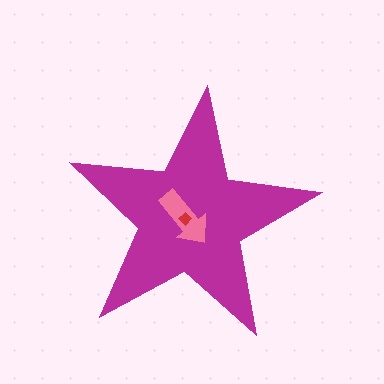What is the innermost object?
The red diamond.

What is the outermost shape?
The magenta star.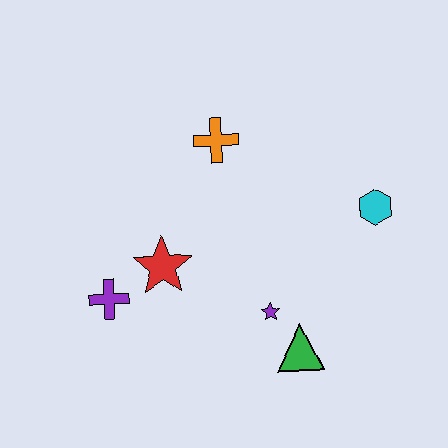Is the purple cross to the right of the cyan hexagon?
No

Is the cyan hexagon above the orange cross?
No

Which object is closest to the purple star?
The green triangle is closest to the purple star.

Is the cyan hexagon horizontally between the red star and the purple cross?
No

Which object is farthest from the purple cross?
The cyan hexagon is farthest from the purple cross.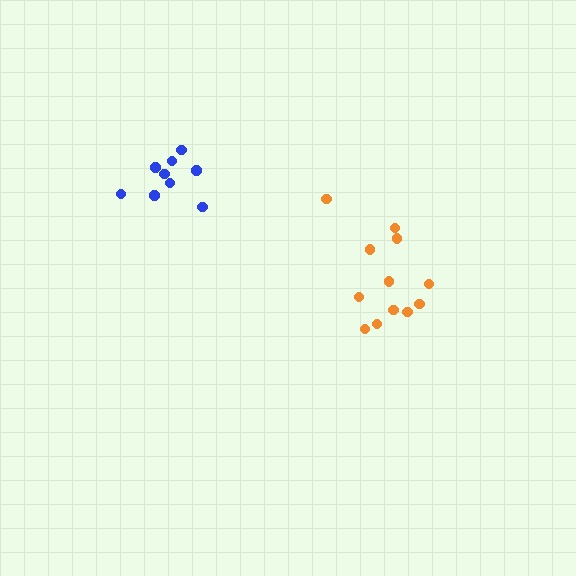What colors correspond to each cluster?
The clusters are colored: orange, blue.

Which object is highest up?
The blue cluster is topmost.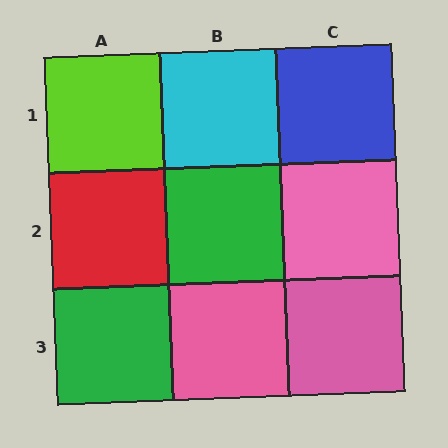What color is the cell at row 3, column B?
Pink.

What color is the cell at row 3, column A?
Green.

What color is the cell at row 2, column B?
Green.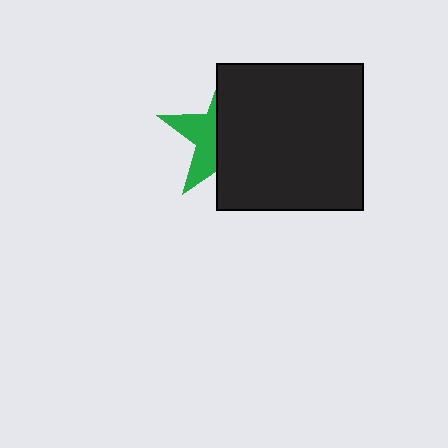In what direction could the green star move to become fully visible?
The green star could move left. That would shift it out from behind the black square entirely.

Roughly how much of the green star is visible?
A small part of it is visible (roughly 37%).